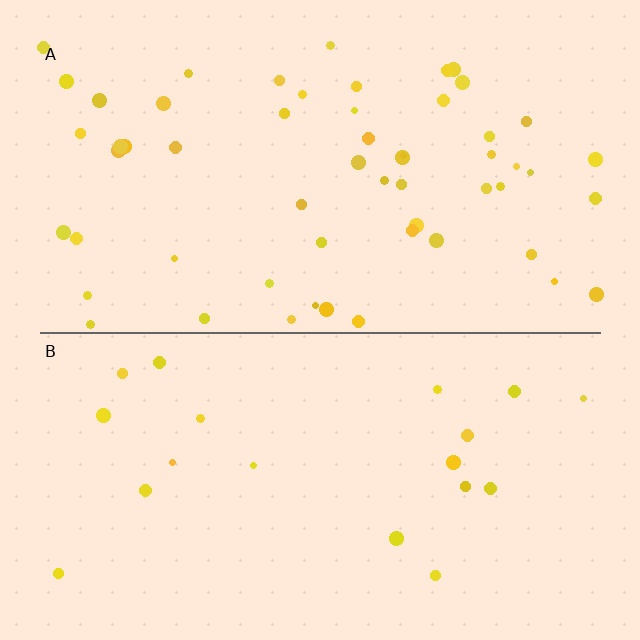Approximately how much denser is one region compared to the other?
Approximately 2.9× — region A over region B.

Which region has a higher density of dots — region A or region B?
A (the top).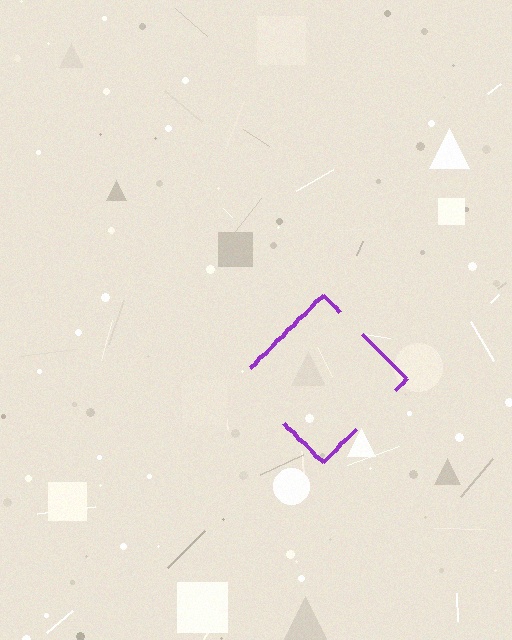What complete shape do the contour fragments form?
The contour fragments form a diamond.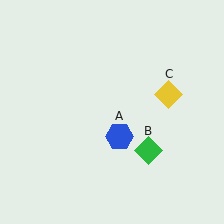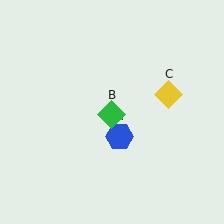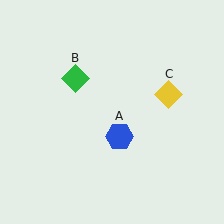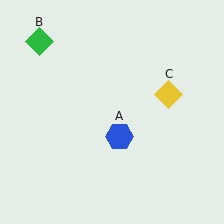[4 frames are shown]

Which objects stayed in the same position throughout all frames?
Blue hexagon (object A) and yellow diamond (object C) remained stationary.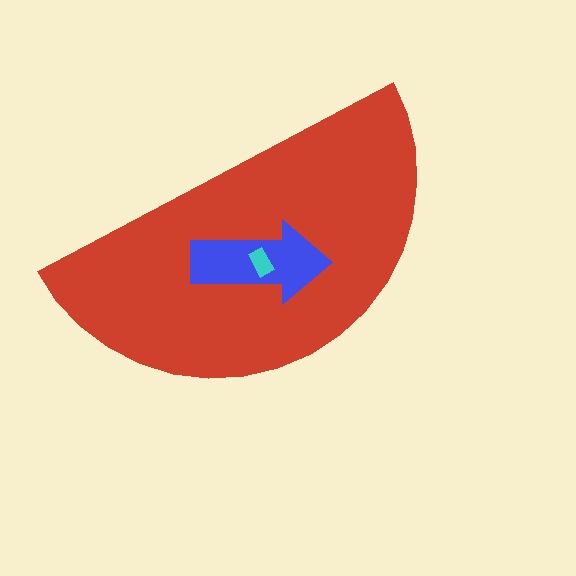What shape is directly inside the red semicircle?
The blue arrow.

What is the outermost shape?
The red semicircle.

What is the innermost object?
The cyan rectangle.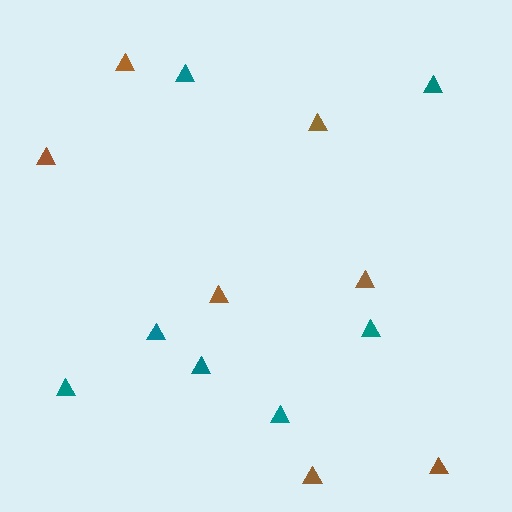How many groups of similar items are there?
There are 2 groups: one group of teal triangles (7) and one group of brown triangles (7).